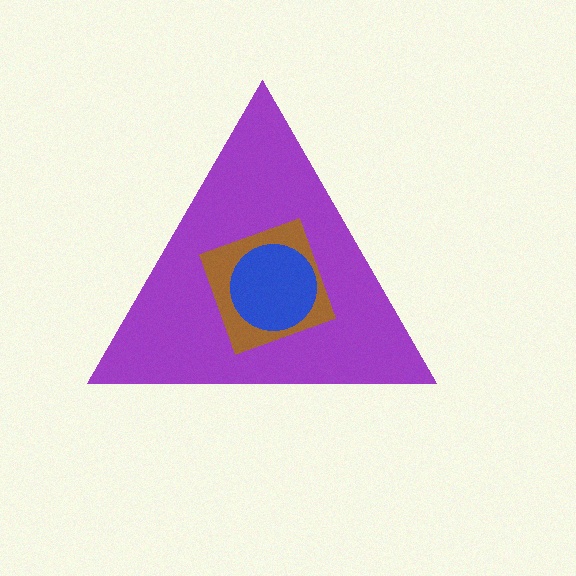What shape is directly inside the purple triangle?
The brown square.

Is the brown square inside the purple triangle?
Yes.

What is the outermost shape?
The purple triangle.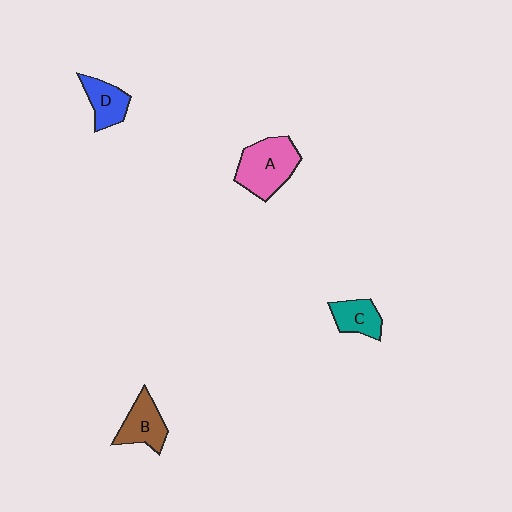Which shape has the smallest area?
Shape C (teal).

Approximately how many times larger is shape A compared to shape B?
Approximately 1.5 times.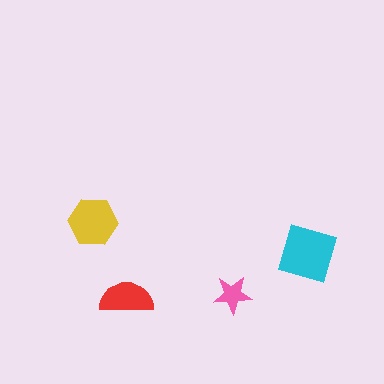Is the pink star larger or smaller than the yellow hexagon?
Smaller.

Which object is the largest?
The cyan diamond.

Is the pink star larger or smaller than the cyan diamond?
Smaller.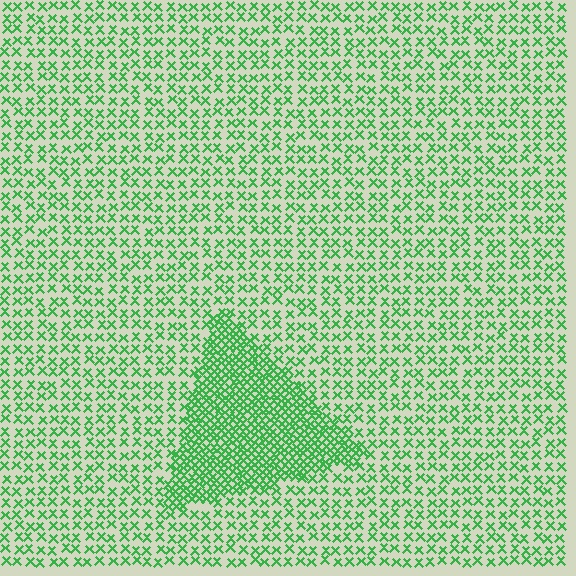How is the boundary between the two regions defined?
The boundary is defined by a change in element density (approximately 2.5x ratio). All elements are the same color, size, and shape.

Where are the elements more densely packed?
The elements are more densely packed inside the triangle boundary.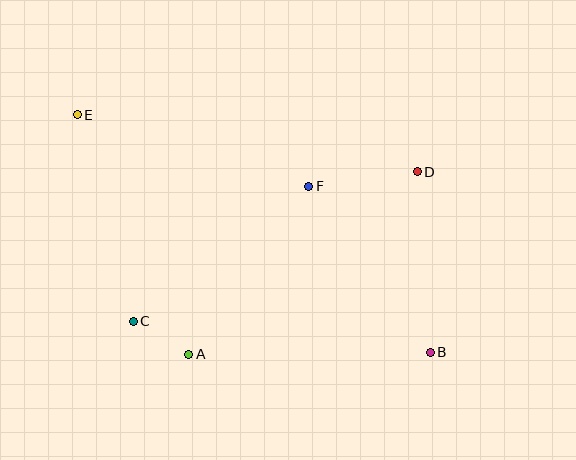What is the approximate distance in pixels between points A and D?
The distance between A and D is approximately 292 pixels.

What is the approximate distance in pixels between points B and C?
The distance between B and C is approximately 299 pixels.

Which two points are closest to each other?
Points A and C are closest to each other.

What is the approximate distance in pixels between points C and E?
The distance between C and E is approximately 213 pixels.